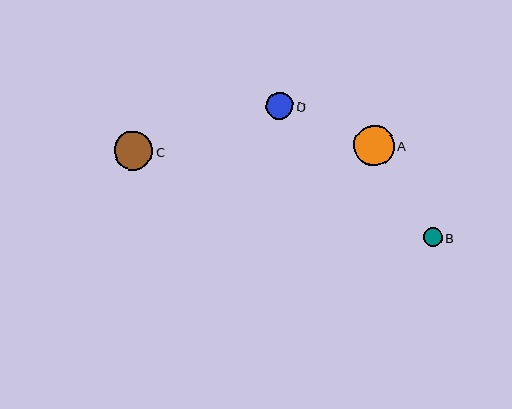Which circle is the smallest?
Circle B is the smallest with a size of approximately 19 pixels.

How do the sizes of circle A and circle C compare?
Circle A and circle C are approximately the same size.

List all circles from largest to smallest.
From largest to smallest: A, C, D, B.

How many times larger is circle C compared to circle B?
Circle C is approximately 2.1 times the size of circle B.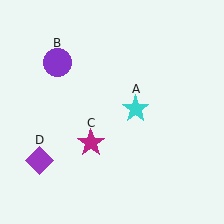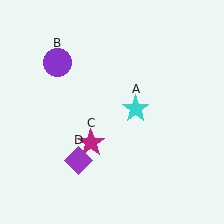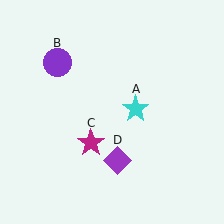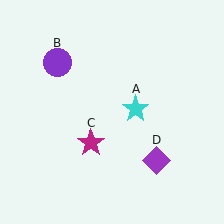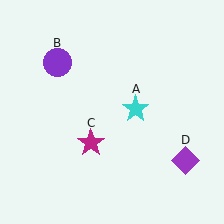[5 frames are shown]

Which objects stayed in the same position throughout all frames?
Cyan star (object A) and purple circle (object B) and magenta star (object C) remained stationary.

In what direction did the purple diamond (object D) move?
The purple diamond (object D) moved right.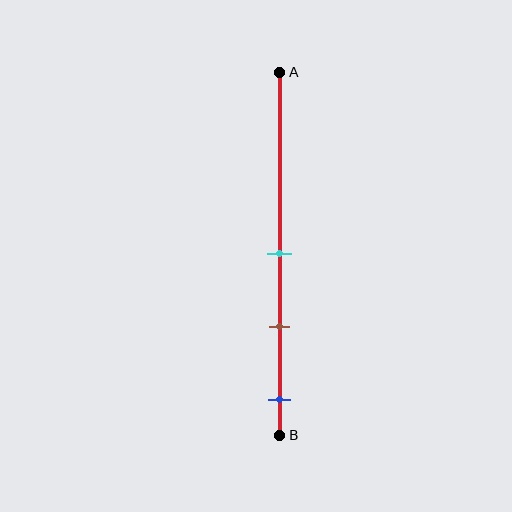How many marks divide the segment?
There are 3 marks dividing the segment.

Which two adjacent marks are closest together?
The cyan and brown marks are the closest adjacent pair.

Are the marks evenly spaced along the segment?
Yes, the marks are approximately evenly spaced.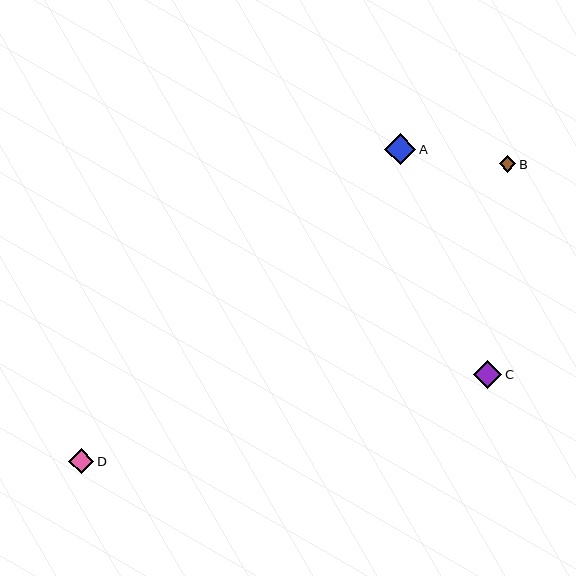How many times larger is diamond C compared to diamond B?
Diamond C is approximately 1.7 times the size of diamond B.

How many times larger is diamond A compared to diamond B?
Diamond A is approximately 1.8 times the size of diamond B.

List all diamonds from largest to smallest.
From largest to smallest: A, C, D, B.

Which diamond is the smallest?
Diamond B is the smallest with a size of approximately 17 pixels.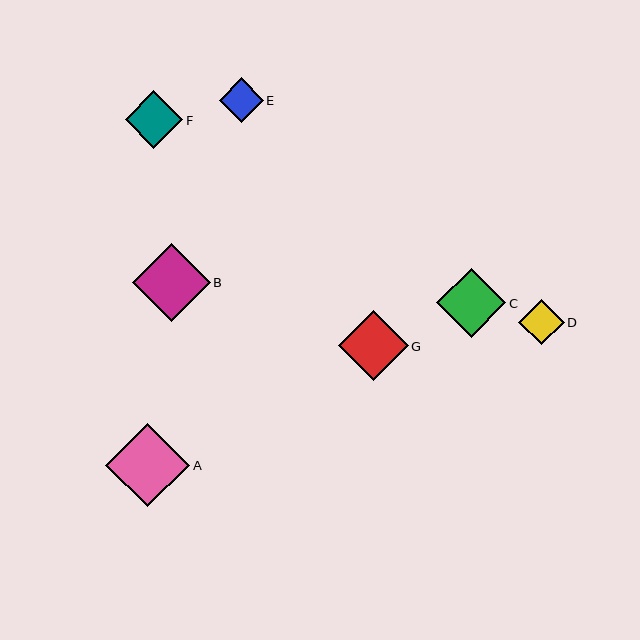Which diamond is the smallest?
Diamond E is the smallest with a size of approximately 44 pixels.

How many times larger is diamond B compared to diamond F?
Diamond B is approximately 1.3 times the size of diamond F.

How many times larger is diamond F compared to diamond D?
Diamond F is approximately 1.3 times the size of diamond D.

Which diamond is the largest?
Diamond A is the largest with a size of approximately 84 pixels.